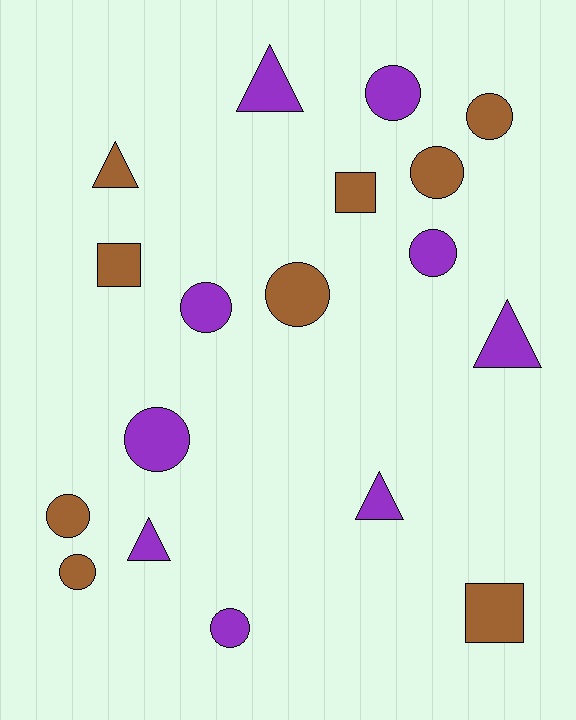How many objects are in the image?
There are 18 objects.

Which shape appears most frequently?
Circle, with 10 objects.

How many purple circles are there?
There are 5 purple circles.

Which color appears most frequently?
Brown, with 9 objects.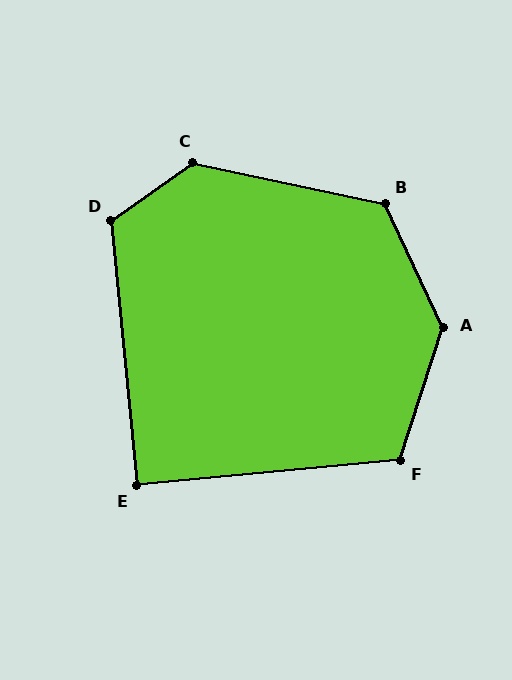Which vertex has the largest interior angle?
A, at approximately 137 degrees.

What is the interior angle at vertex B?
Approximately 127 degrees (obtuse).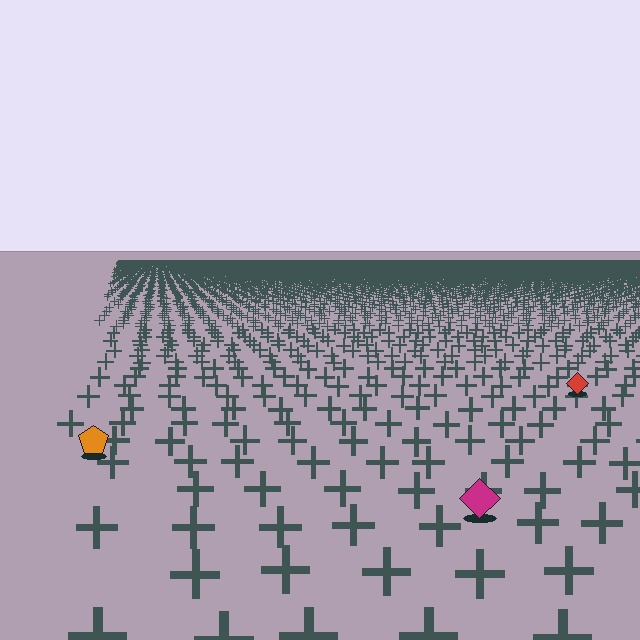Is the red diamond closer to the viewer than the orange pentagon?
No. The orange pentagon is closer — you can tell from the texture gradient: the ground texture is coarser near it.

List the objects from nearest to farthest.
From nearest to farthest: the magenta diamond, the orange pentagon, the red diamond.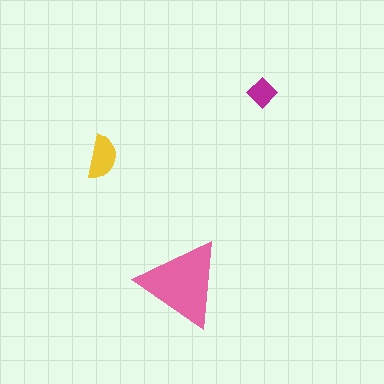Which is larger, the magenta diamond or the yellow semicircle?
The yellow semicircle.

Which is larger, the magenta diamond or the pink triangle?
The pink triangle.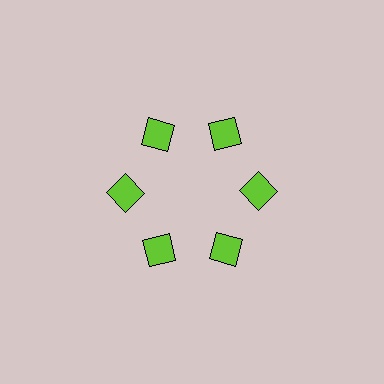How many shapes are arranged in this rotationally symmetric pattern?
There are 6 shapes, arranged in 6 groups of 1.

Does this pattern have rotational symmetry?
Yes, this pattern has 6-fold rotational symmetry. It looks the same after rotating 60 degrees around the center.